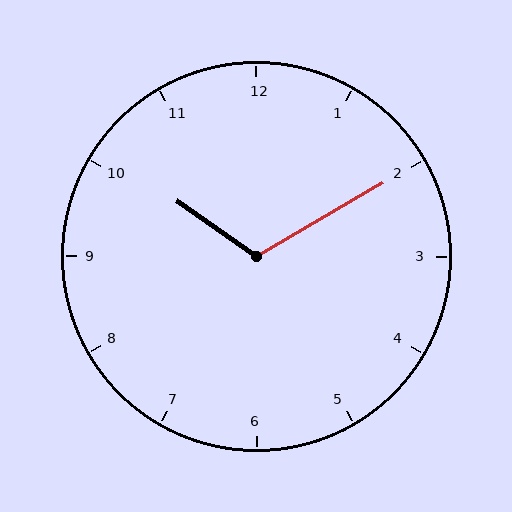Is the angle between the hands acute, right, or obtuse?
It is obtuse.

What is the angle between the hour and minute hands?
Approximately 115 degrees.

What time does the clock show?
10:10.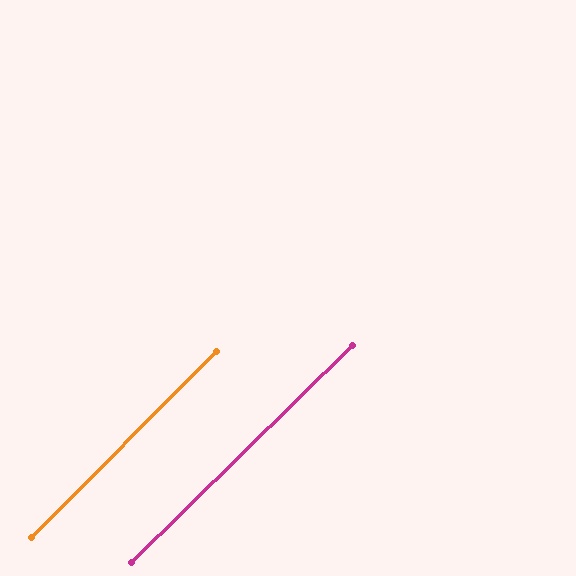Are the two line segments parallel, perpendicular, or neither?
Parallel — their directions differ by only 0.7°.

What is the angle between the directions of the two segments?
Approximately 1 degree.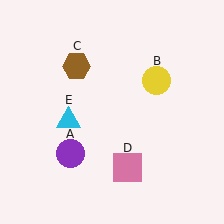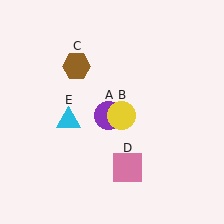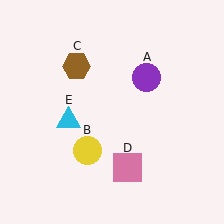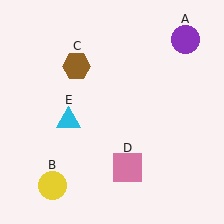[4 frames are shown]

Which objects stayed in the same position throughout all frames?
Brown hexagon (object C) and pink square (object D) and cyan triangle (object E) remained stationary.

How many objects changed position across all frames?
2 objects changed position: purple circle (object A), yellow circle (object B).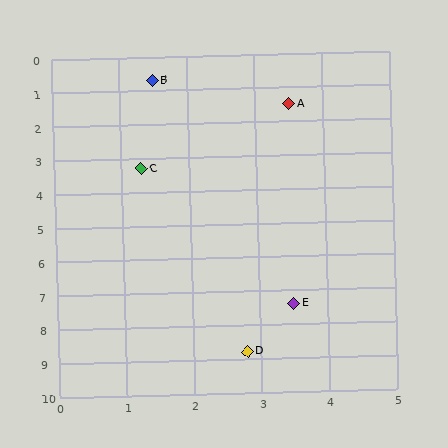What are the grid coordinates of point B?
Point B is at approximately (1.5, 0.7).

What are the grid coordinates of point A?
Point A is at approximately (3.5, 1.5).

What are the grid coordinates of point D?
Point D is at approximately (2.8, 8.8).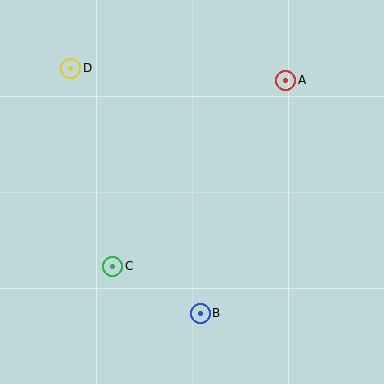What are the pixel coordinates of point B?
Point B is at (200, 313).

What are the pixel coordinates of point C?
Point C is at (113, 266).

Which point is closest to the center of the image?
Point C at (113, 266) is closest to the center.